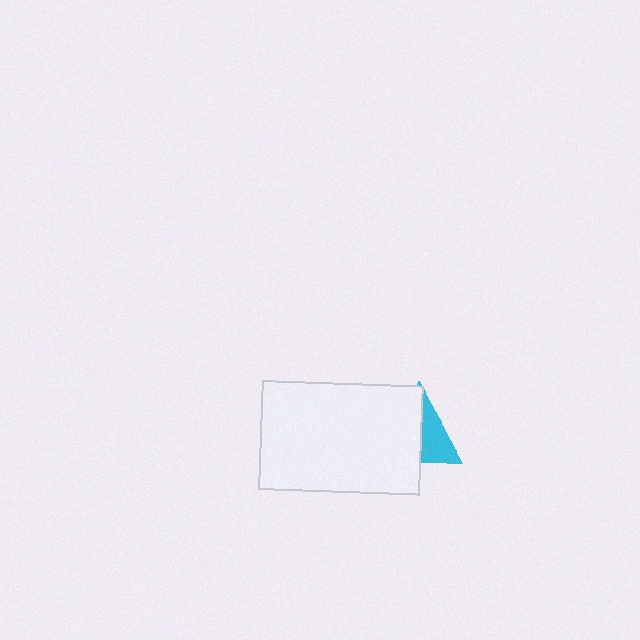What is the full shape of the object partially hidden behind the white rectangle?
The partially hidden object is a cyan triangle.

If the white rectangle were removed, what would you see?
You would see the complete cyan triangle.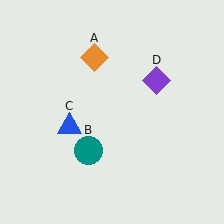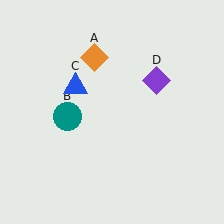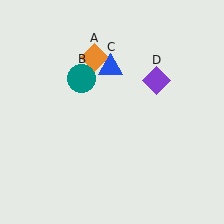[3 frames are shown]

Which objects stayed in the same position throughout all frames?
Orange diamond (object A) and purple diamond (object D) remained stationary.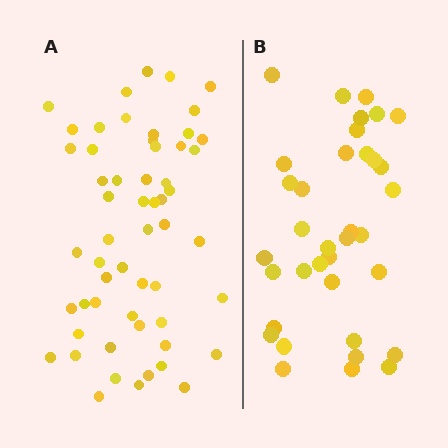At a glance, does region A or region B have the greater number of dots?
Region A (the left region) has more dots.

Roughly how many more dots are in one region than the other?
Region A has approximately 20 more dots than region B.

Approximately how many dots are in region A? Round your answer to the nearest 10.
About 60 dots. (The exact count is 56, which rounds to 60.)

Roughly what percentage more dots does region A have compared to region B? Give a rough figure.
About 55% more.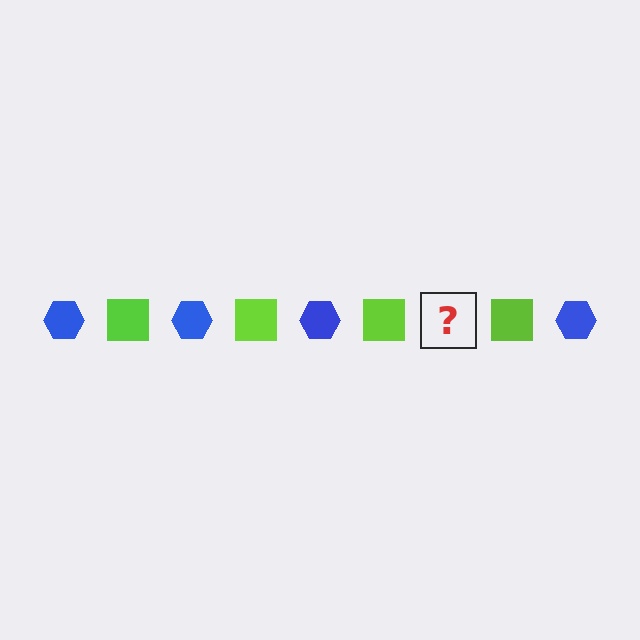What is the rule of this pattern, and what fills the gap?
The rule is that the pattern alternates between blue hexagon and lime square. The gap should be filled with a blue hexagon.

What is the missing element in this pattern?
The missing element is a blue hexagon.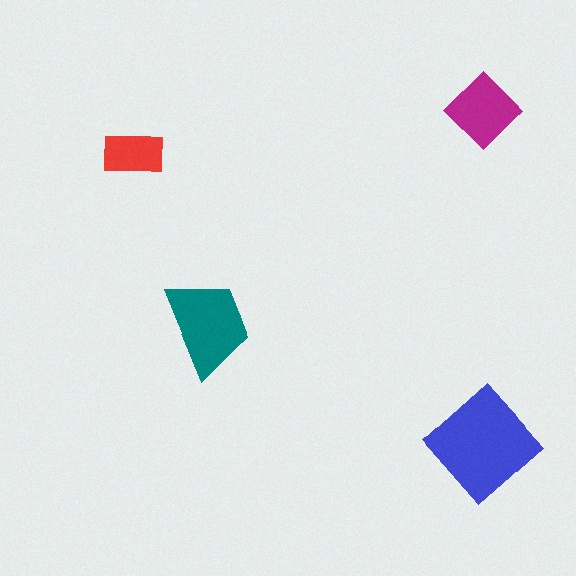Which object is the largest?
The blue diamond.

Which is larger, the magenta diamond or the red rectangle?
The magenta diamond.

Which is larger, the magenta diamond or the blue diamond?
The blue diamond.